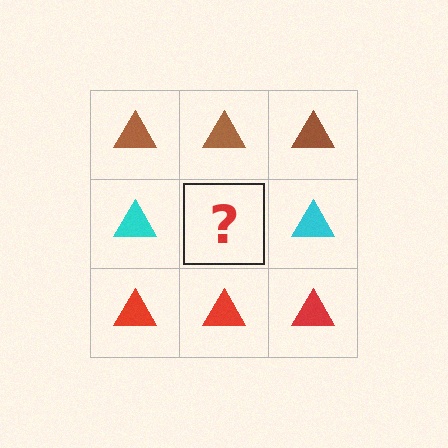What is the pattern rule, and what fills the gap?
The rule is that each row has a consistent color. The gap should be filled with a cyan triangle.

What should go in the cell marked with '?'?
The missing cell should contain a cyan triangle.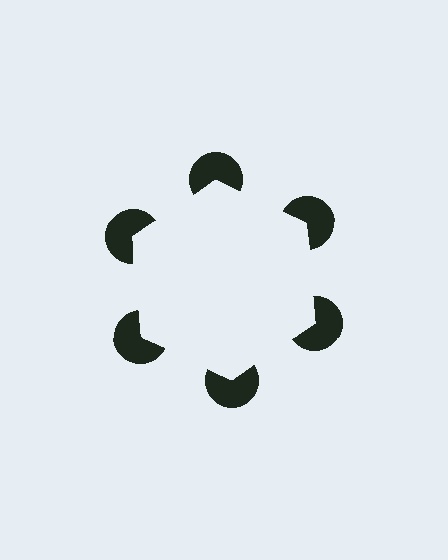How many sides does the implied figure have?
6 sides.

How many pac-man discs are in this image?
There are 6 — one at each vertex of the illusory hexagon.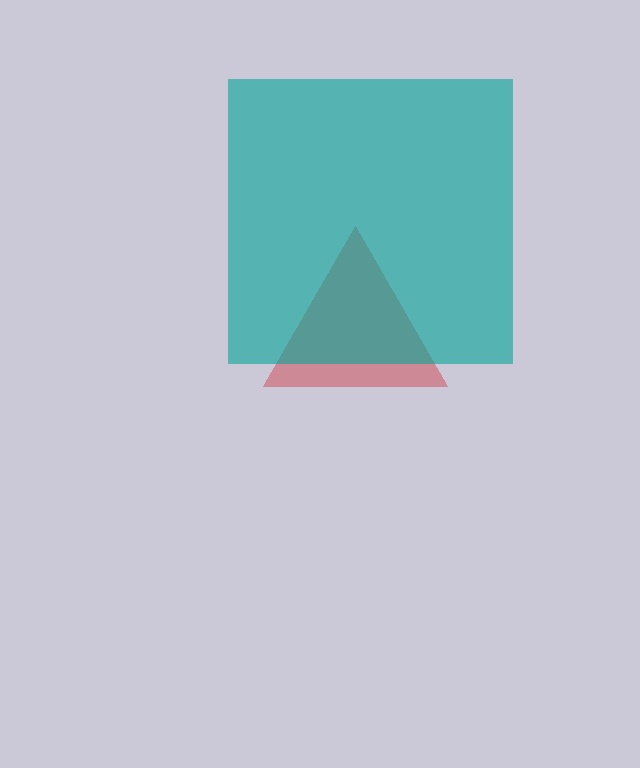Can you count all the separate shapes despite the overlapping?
Yes, there are 2 separate shapes.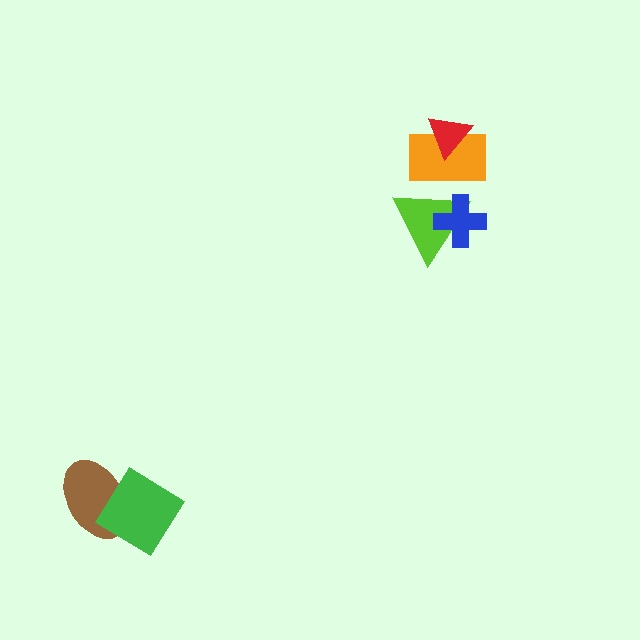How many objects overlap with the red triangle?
1 object overlaps with the red triangle.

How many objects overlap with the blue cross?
1 object overlaps with the blue cross.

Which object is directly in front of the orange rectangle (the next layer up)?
The lime triangle is directly in front of the orange rectangle.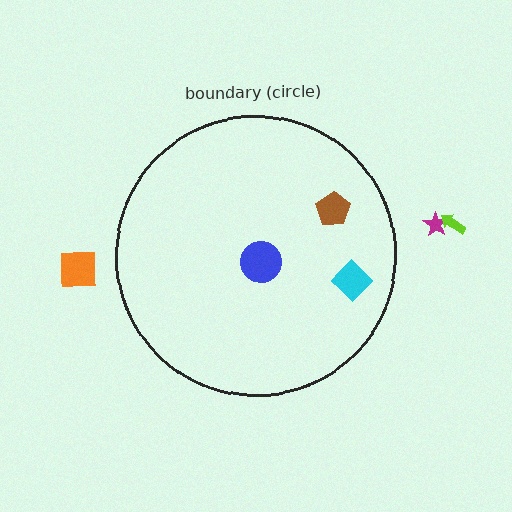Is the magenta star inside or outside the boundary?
Outside.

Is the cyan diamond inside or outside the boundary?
Inside.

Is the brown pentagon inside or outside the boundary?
Inside.